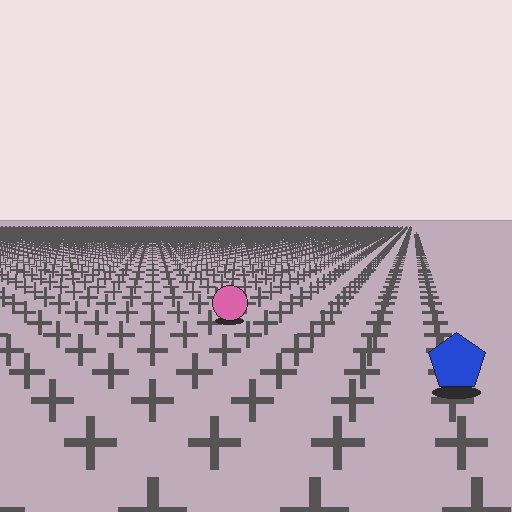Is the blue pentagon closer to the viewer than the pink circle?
Yes. The blue pentagon is closer — you can tell from the texture gradient: the ground texture is coarser near it.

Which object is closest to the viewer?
The blue pentagon is closest. The texture marks near it are larger and more spread out.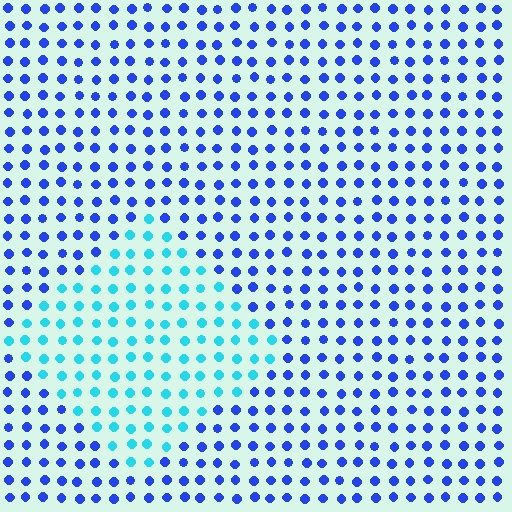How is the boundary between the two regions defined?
The boundary is defined purely by a slight shift in hue (about 45 degrees). Spacing, size, and orientation are identical on both sides.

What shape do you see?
I see a diamond.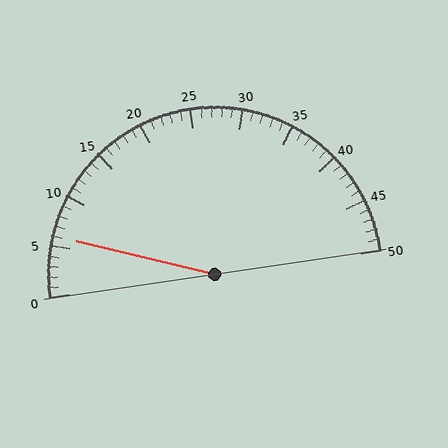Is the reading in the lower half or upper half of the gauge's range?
The reading is in the lower half of the range (0 to 50).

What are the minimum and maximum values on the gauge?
The gauge ranges from 0 to 50.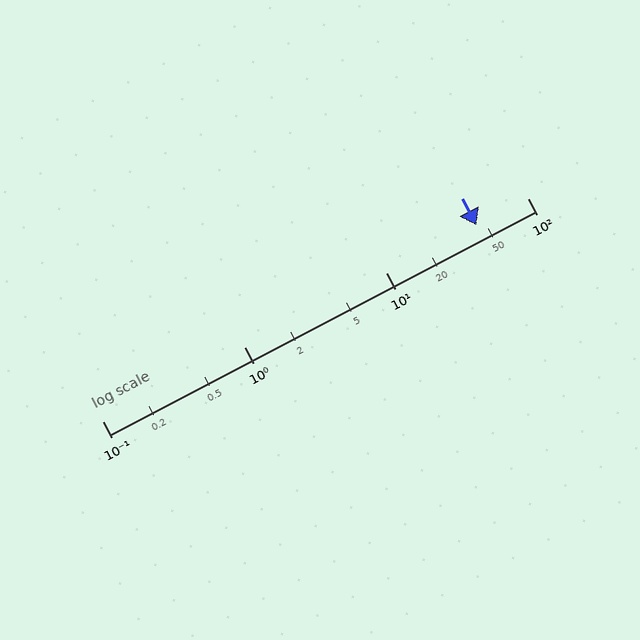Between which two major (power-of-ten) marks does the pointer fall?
The pointer is between 10 and 100.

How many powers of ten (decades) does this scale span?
The scale spans 3 decades, from 0.1 to 100.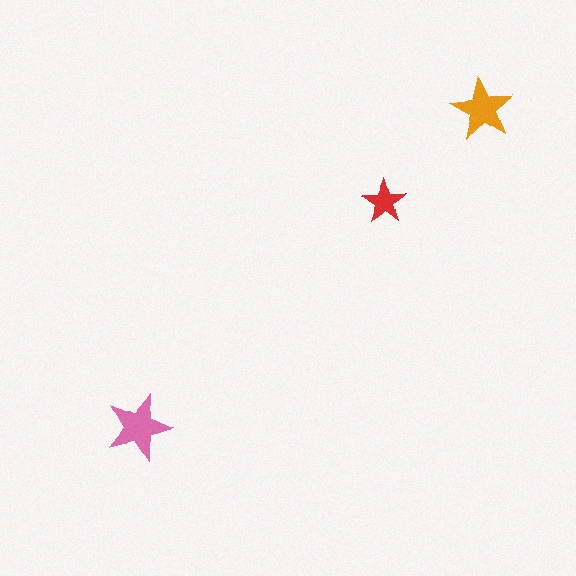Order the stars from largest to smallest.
the pink one, the orange one, the red one.